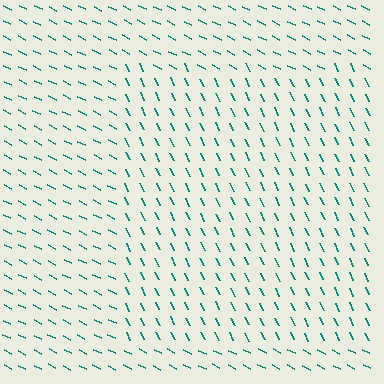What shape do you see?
I see a rectangle.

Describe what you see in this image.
The image is filled with small teal line segments. A rectangle region in the image has lines oriented differently from the surrounding lines, creating a visible texture boundary.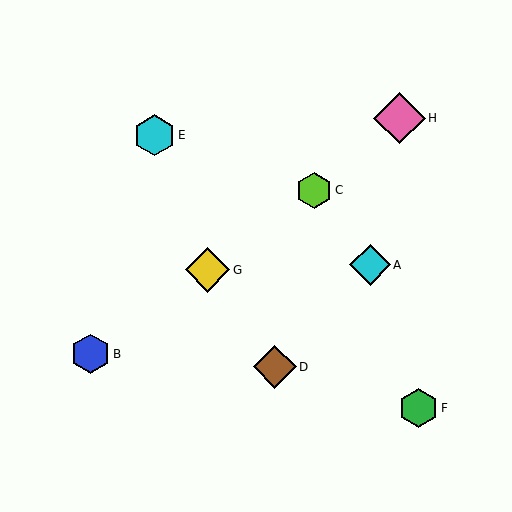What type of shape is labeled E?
Shape E is a cyan hexagon.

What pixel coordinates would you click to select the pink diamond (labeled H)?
Click at (399, 118) to select the pink diamond H.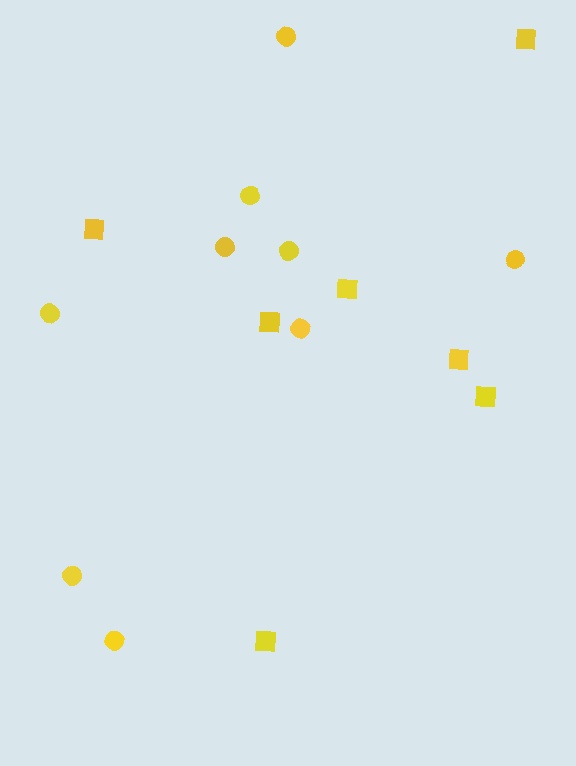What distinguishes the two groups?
There are 2 groups: one group of squares (7) and one group of circles (9).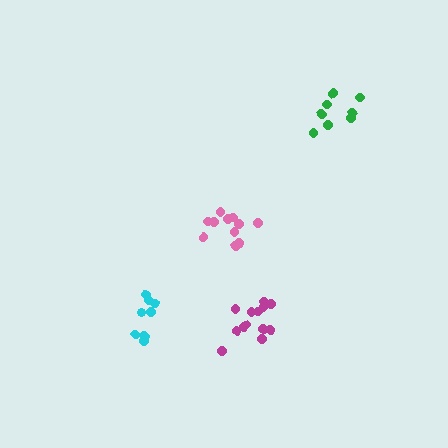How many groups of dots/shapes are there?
There are 4 groups.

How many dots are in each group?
Group 1: 8 dots, Group 2: 11 dots, Group 3: 8 dots, Group 4: 13 dots (40 total).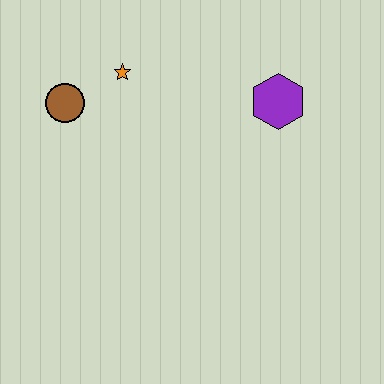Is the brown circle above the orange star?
No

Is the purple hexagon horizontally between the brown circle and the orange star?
No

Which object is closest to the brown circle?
The orange star is closest to the brown circle.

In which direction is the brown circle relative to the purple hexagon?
The brown circle is to the left of the purple hexagon.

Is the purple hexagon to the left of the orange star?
No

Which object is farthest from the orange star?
The purple hexagon is farthest from the orange star.